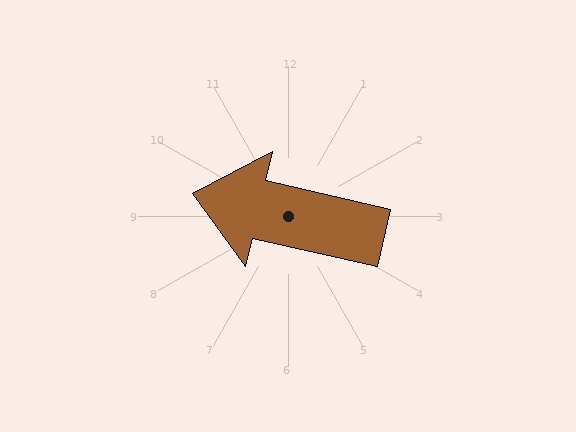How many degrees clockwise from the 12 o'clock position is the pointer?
Approximately 283 degrees.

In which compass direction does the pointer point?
West.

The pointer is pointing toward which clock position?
Roughly 9 o'clock.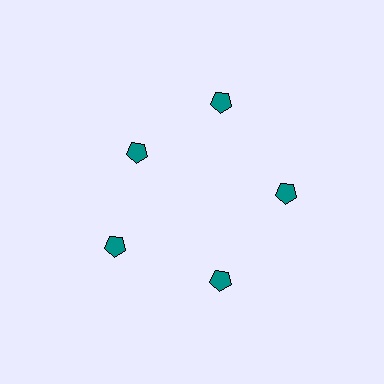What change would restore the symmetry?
The symmetry would be restored by moving it outward, back onto the ring so that all 5 pentagons sit at equal angles and equal distance from the center.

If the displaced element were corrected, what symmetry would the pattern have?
It would have 5-fold rotational symmetry — the pattern would map onto itself every 72 degrees.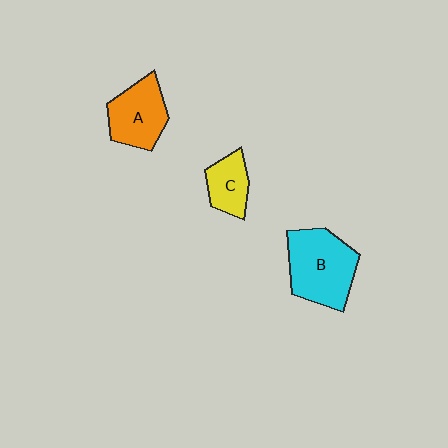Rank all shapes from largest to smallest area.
From largest to smallest: B (cyan), A (orange), C (yellow).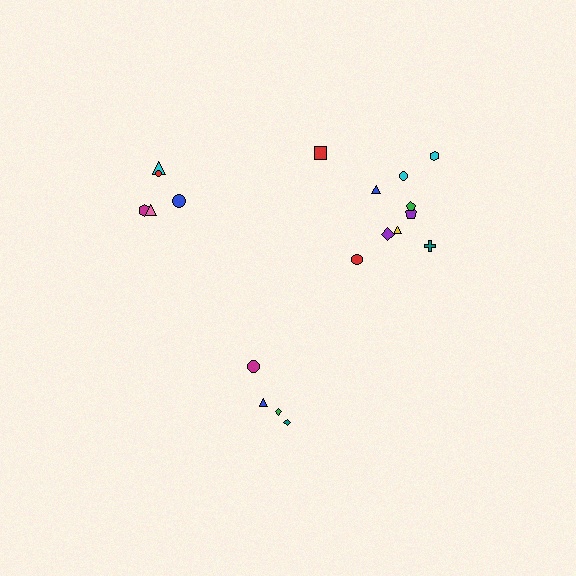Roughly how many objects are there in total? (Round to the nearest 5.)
Roughly 20 objects in total.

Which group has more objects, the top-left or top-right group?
The top-right group.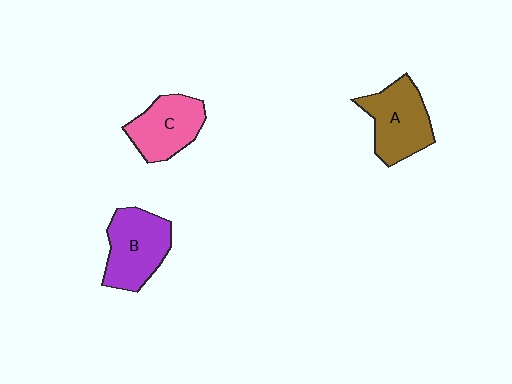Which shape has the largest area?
Shape B (purple).